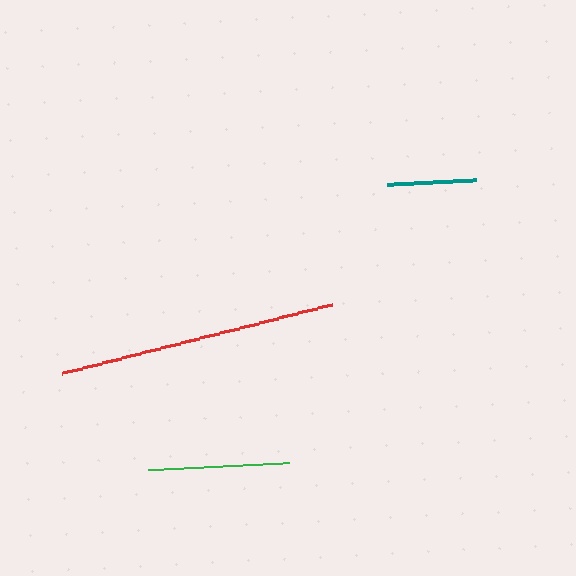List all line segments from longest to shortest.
From longest to shortest: red, green, teal.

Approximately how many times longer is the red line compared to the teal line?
The red line is approximately 3.1 times the length of the teal line.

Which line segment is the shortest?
The teal line is the shortest at approximately 89 pixels.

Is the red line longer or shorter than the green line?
The red line is longer than the green line.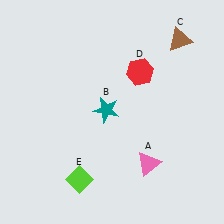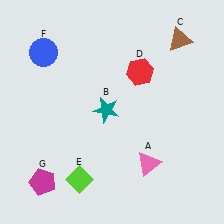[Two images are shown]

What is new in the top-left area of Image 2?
A blue circle (F) was added in the top-left area of Image 2.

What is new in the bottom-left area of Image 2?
A magenta pentagon (G) was added in the bottom-left area of Image 2.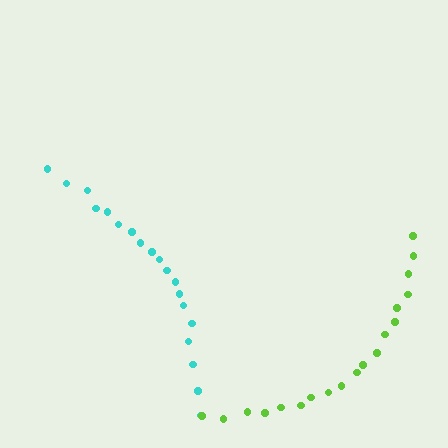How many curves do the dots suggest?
There are 2 distinct paths.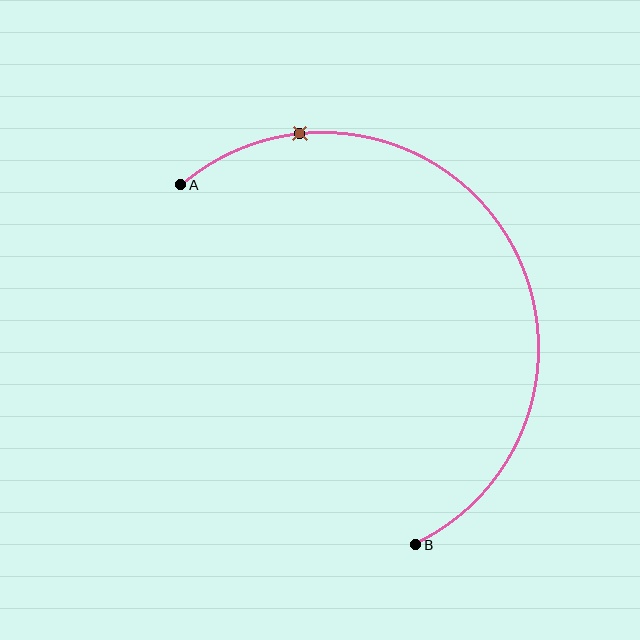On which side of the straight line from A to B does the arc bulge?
The arc bulges to the right of the straight line connecting A and B.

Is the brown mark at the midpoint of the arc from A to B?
No. The brown mark lies on the arc but is closer to endpoint A. The arc midpoint would be at the point on the curve equidistant along the arc from both A and B.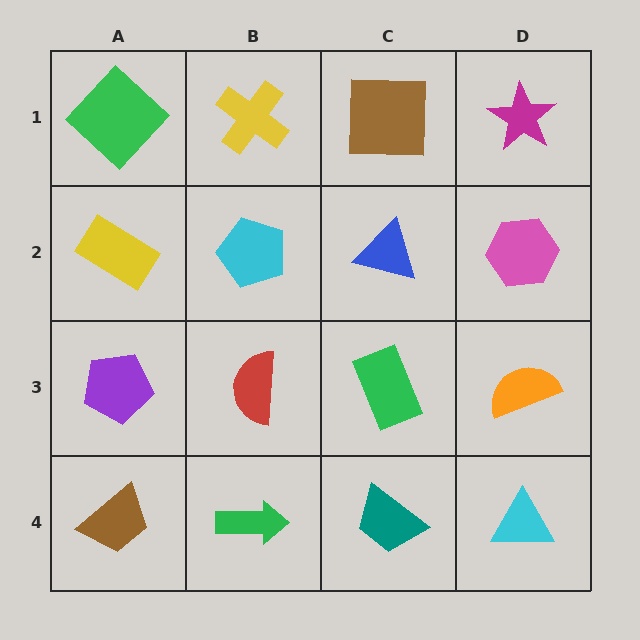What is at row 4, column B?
A green arrow.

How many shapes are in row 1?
4 shapes.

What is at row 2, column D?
A pink hexagon.